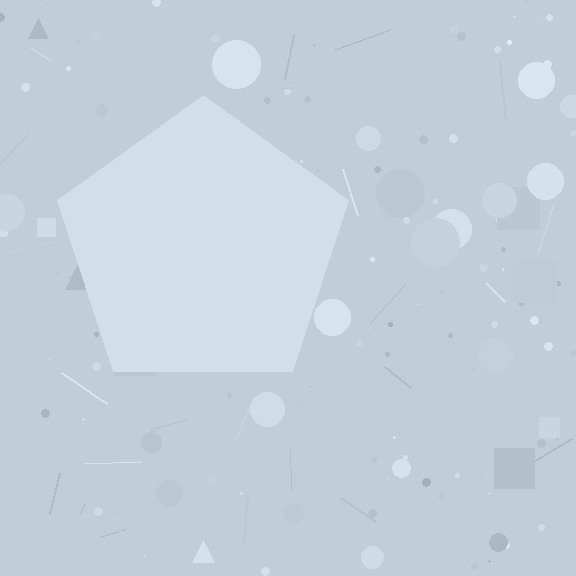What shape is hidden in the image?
A pentagon is hidden in the image.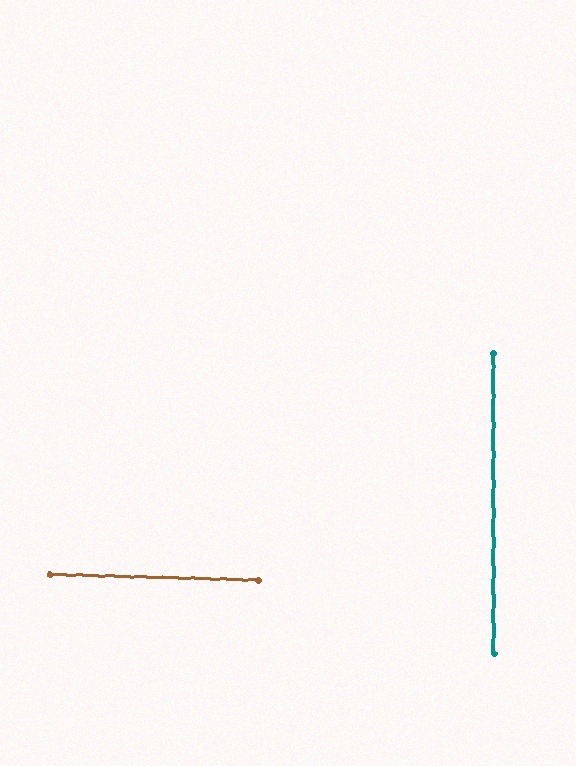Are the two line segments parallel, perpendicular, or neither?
Perpendicular — they meet at approximately 88°.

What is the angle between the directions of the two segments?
Approximately 88 degrees.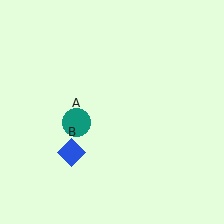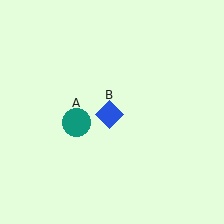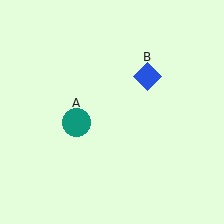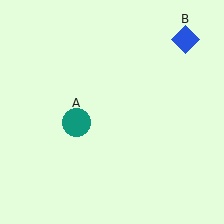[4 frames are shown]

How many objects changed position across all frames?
1 object changed position: blue diamond (object B).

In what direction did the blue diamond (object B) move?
The blue diamond (object B) moved up and to the right.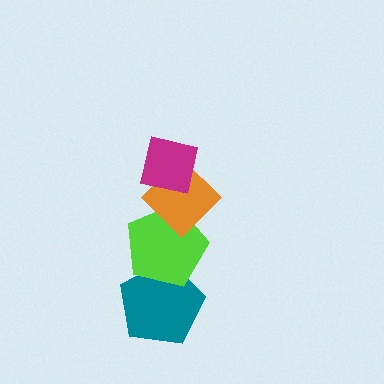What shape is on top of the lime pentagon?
The orange diamond is on top of the lime pentagon.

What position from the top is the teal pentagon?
The teal pentagon is 4th from the top.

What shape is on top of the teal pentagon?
The lime pentagon is on top of the teal pentagon.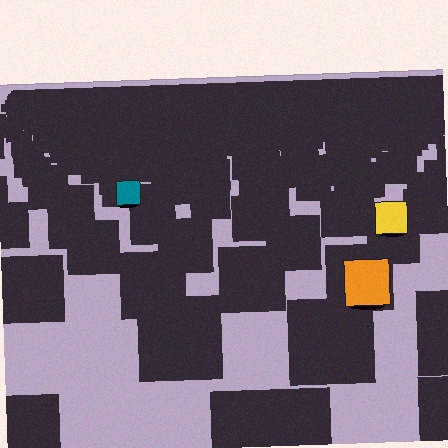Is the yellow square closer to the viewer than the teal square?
Yes. The yellow square is closer — you can tell from the texture gradient: the ground texture is coarser near it.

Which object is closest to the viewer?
The orange square is closest. The texture marks near it are larger and more spread out.